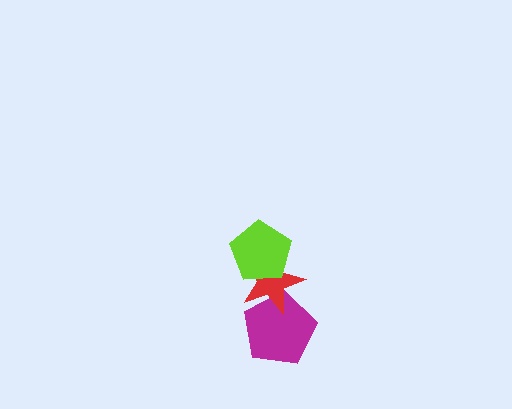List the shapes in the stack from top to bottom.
From top to bottom: the lime pentagon, the red star, the magenta pentagon.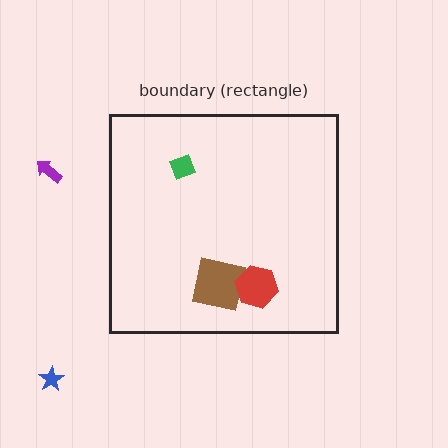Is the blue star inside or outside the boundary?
Outside.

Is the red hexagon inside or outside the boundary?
Inside.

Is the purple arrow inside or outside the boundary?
Outside.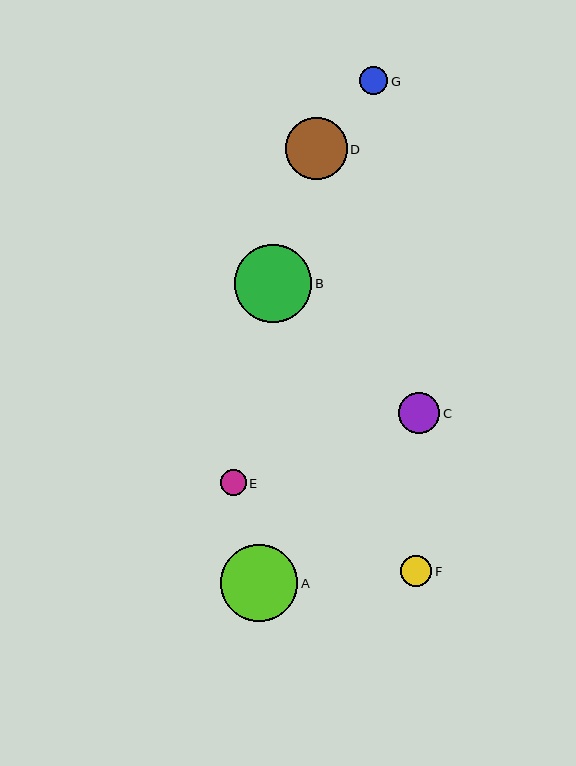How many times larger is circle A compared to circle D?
Circle A is approximately 1.2 times the size of circle D.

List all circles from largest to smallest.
From largest to smallest: B, A, D, C, F, G, E.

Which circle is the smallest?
Circle E is the smallest with a size of approximately 26 pixels.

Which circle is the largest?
Circle B is the largest with a size of approximately 78 pixels.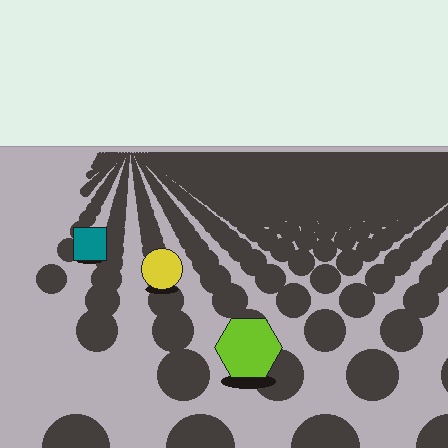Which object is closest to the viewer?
The lime hexagon is closest. The texture marks near it are larger and more spread out.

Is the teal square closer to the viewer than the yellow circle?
No. The yellow circle is closer — you can tell from the texture gradient: the ground texture is coarser near it.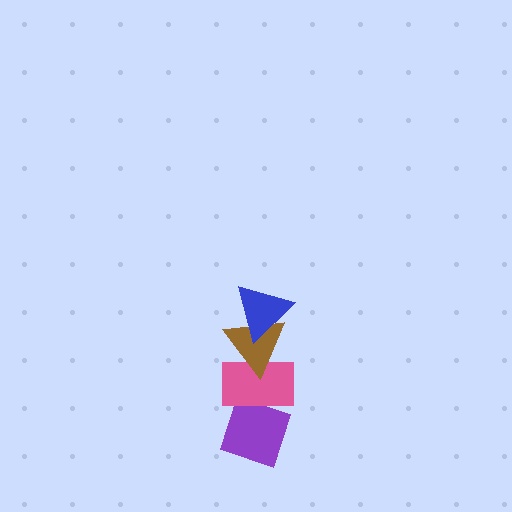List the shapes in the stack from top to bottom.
From top to bottom: the blue triangle, the brown triangle, the pink rectangle, the purple diamond.